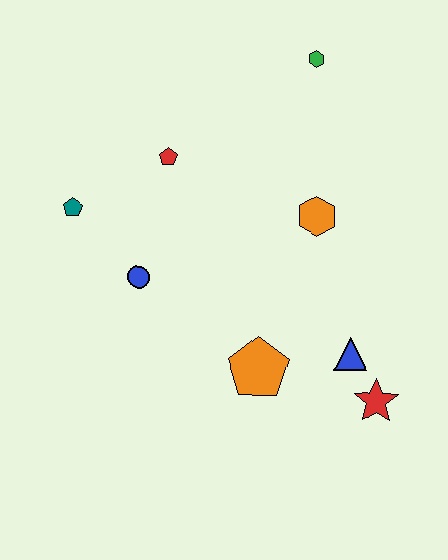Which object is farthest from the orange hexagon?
The teal pentagon is farthest from the orange hexagon.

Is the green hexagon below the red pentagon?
No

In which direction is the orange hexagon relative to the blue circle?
The orange hexagon is to the right of the blue circle.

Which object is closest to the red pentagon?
The teal pentagon is closest to the red pentagon.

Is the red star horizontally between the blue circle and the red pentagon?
No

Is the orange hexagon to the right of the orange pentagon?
Yes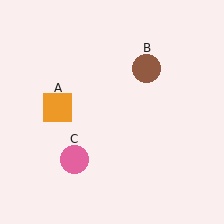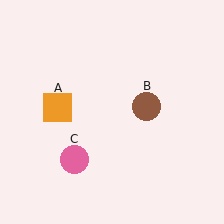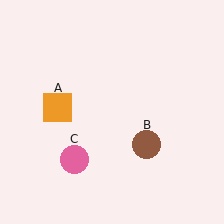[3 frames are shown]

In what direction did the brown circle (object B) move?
The brown circle (object B) moved down.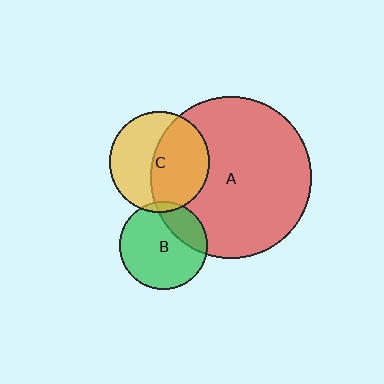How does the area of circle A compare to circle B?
Approximately 3.4 times.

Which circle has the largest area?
Circle A (red).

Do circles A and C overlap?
Yes.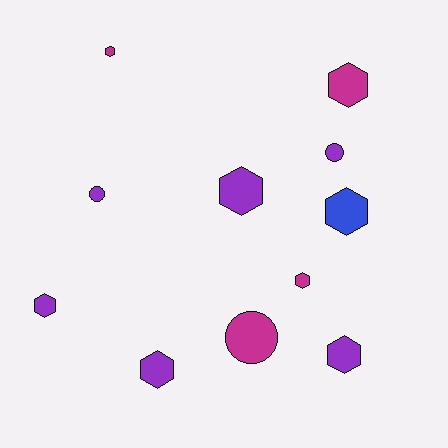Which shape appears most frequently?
Hexagon, with 8 objects.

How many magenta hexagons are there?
There are 3 magenta hexagons.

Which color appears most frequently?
Purple, with 6 objects.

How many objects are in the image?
There are 11 objects.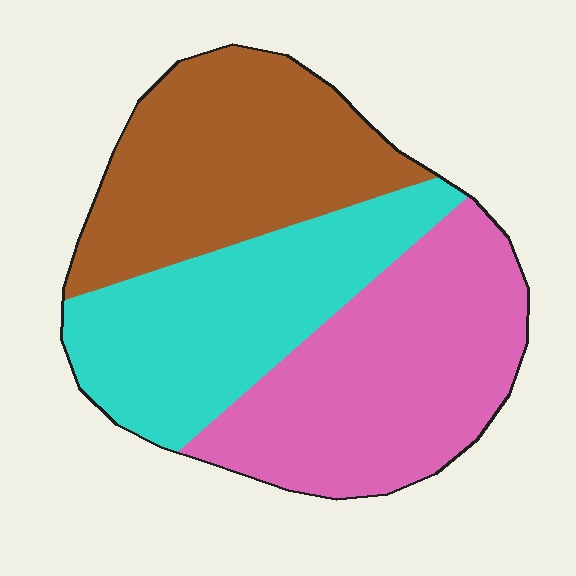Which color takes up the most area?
Pink, at roughly 35%.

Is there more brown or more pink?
Pink.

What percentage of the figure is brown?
Brown covers about 30% of the figure.